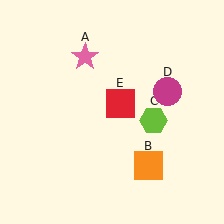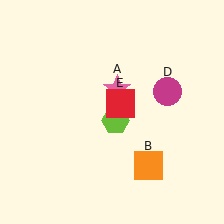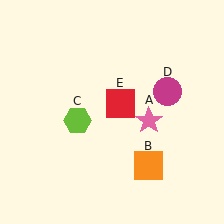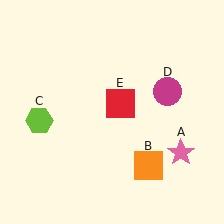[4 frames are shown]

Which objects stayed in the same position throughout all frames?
Orange square (object B) and magenta circle (object D) and red square (object E) remained stationary.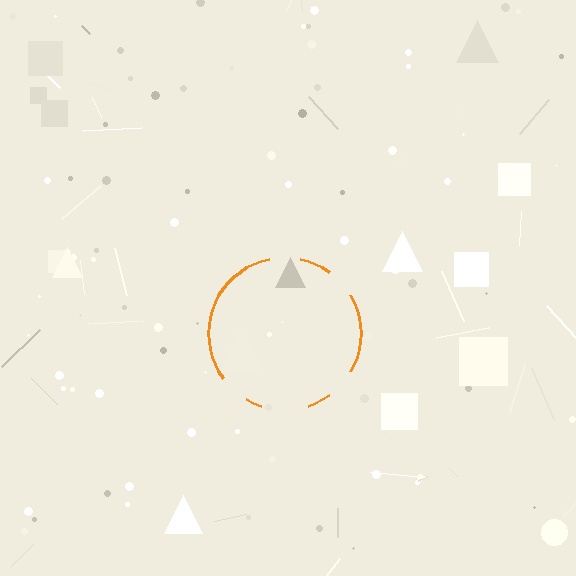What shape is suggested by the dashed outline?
The dashed outline suggests a circle.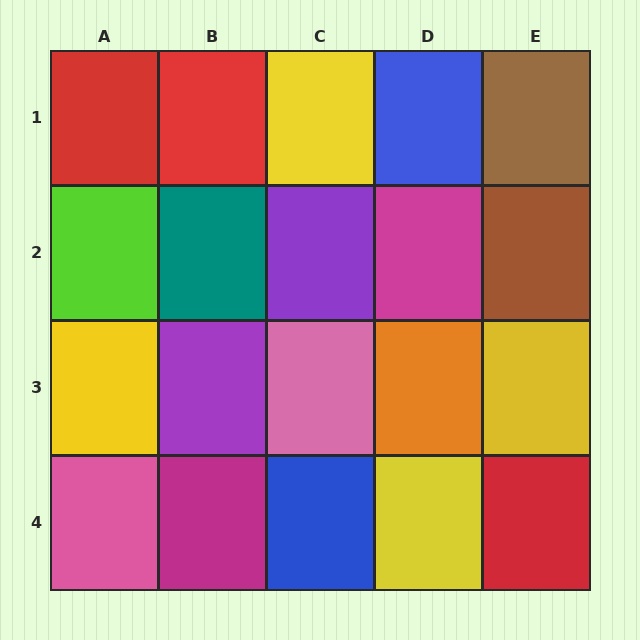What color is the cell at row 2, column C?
Purple.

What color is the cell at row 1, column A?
Red.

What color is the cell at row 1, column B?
Red.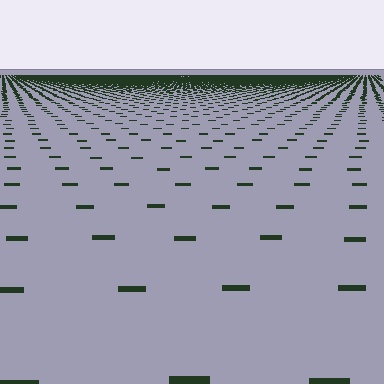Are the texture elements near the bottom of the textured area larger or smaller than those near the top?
Larger. Near the bottom, elements are closer to the viewer and appear at a bigger on-screen size.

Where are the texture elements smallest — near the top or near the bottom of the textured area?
Near the top.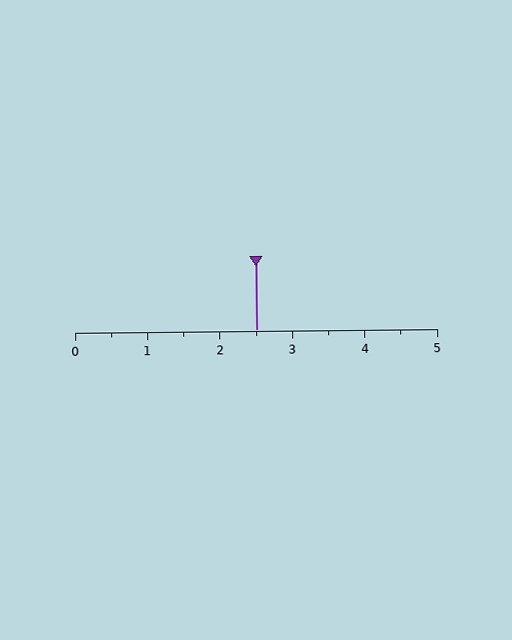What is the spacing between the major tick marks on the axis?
The major ticks are spaced 1 apart.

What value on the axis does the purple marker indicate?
The marker indicates approximately 2.5.